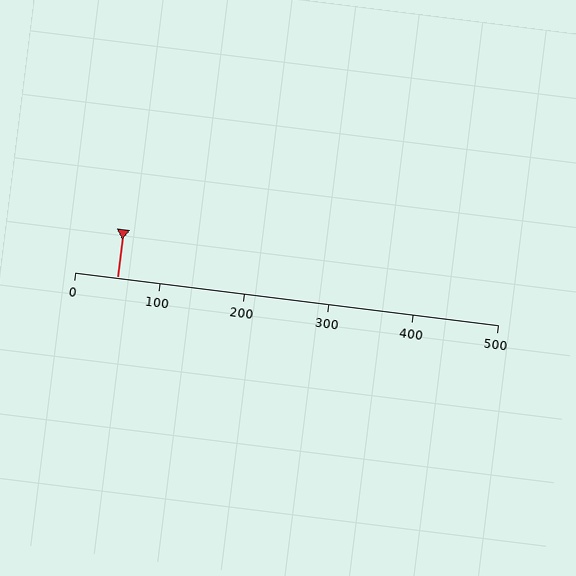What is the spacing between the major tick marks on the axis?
The major ticks are spaced 100 apart.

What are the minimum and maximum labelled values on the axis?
The axis runs from 0 to 500.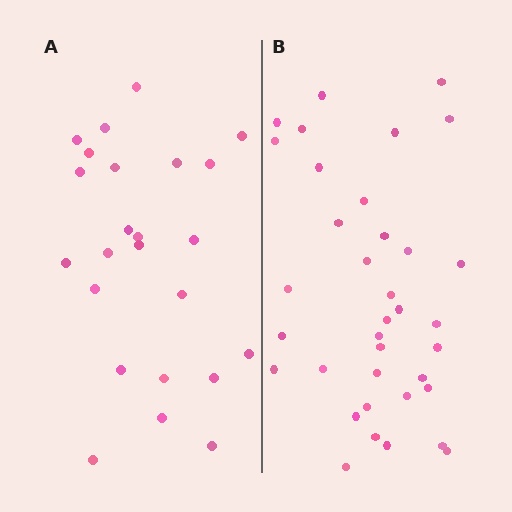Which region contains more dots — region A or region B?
Region B (the right region) has more dots.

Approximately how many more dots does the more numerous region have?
Region B has roughly 12 or so more dots than region A.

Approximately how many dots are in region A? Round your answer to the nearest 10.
About 20 dots. (The exact count is 24, which rounds to 20.)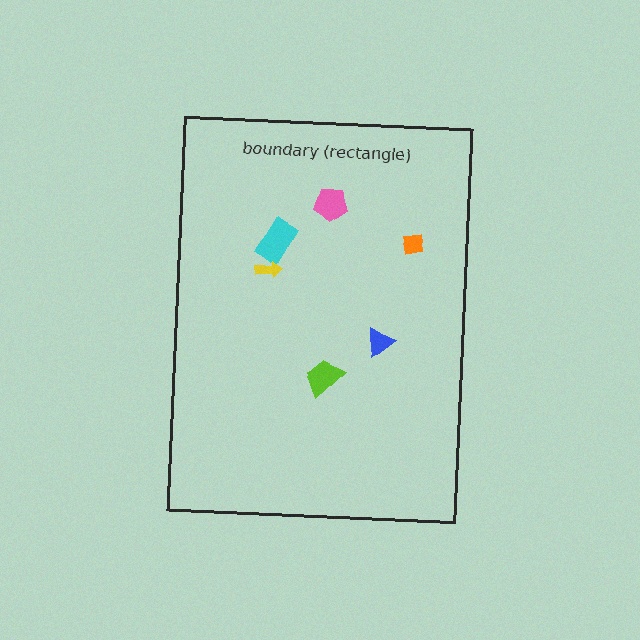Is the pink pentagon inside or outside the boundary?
Inside.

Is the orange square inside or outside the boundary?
Inside.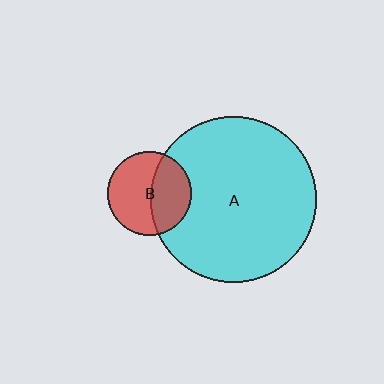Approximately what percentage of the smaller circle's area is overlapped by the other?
Approximately 45%.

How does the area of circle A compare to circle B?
Approximately 3.9 times.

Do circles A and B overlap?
Yes.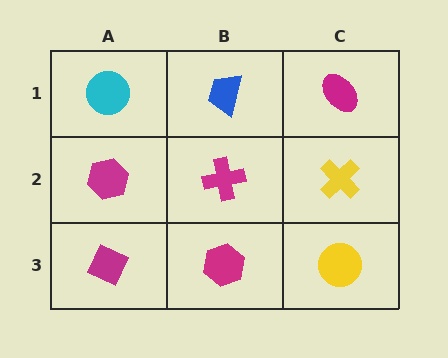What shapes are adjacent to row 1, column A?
A magenta hexagon (row 2, column A), a blue trapezoid (row 1, column B).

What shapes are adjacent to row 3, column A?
A magenta hexagon (row 2, column A), a magenta hexagon (row 3, column B).